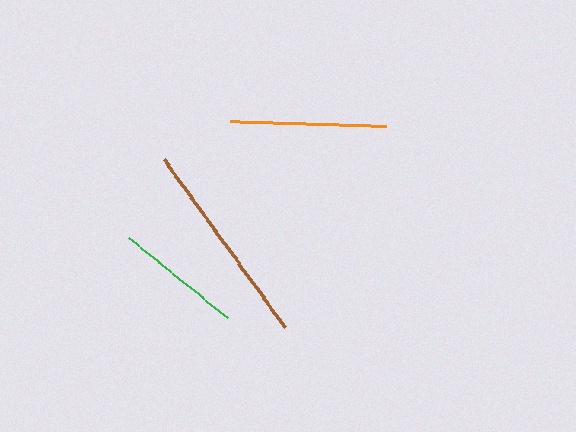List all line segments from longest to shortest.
From longest to shortest: brown, orange, green.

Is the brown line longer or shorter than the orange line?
The brown line is longer than the orange line.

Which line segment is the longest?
The brown line is the longest at approximately 207 pixels.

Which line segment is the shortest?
The green line is the shortest at approximately 127 pixels.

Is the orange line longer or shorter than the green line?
The orange line is longer than the green line.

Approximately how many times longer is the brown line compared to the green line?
The brown line is approximately 1.6 times the length of the green line.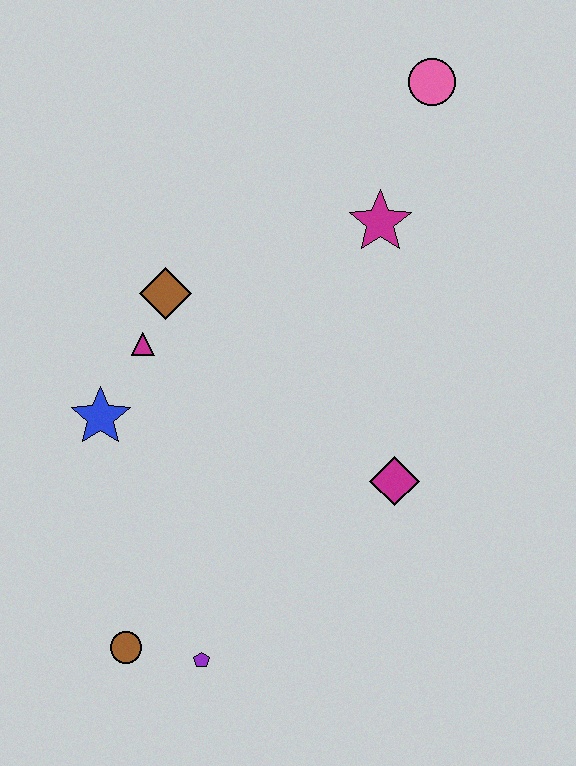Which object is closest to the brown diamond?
The magenta triangle is closest to the brown diamond.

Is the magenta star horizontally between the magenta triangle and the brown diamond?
No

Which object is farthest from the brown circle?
The pink circle is farthest from the brown circle.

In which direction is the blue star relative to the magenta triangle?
The blue star is below the magenta triangle.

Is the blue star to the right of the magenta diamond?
No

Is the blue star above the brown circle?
Yes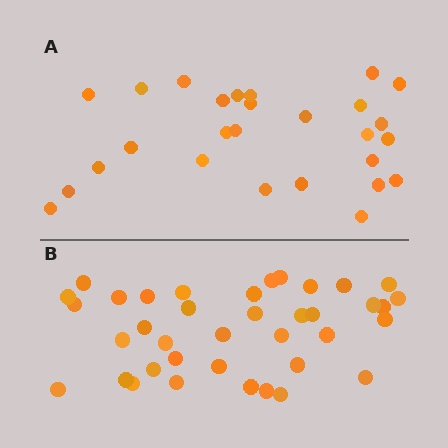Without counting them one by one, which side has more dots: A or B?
Region B (the bottom region) has more dots.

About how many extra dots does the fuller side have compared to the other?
Region B has roughly 12 or so more dots than region A.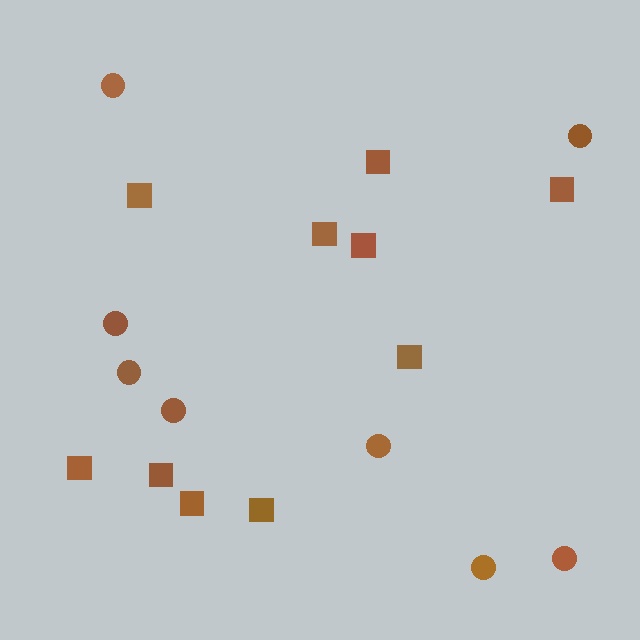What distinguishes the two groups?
There are 2 groups: one group of squares (10) and one group of circles (8).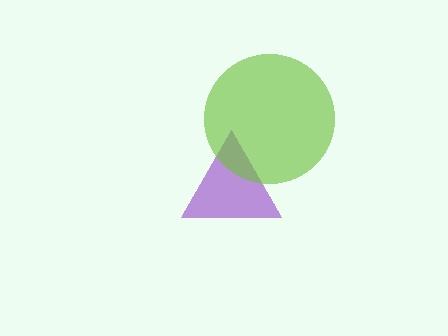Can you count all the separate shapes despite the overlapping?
Yes, there are 2 separate shapes.